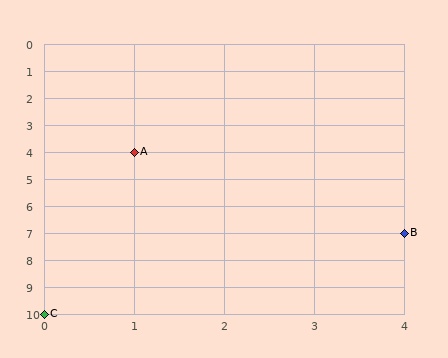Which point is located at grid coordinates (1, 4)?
Point A is at (1, 4).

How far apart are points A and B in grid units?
Points A and B are 3 columns and 3 rows apart (about 4.2 grid units diagonally).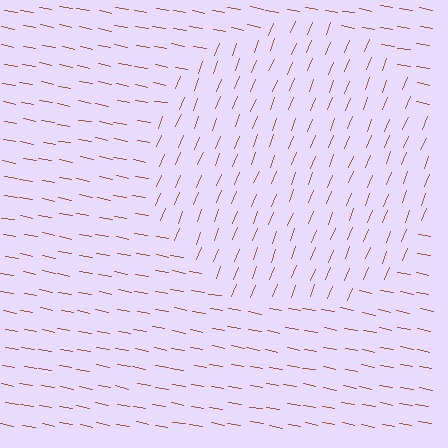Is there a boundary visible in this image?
Yes, there is a texture boundary formed by a change in line orientation.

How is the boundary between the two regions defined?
The boundary is defined purely by a change in line orientation (approximately 79 degrees difference). All lines are the same color and thickness.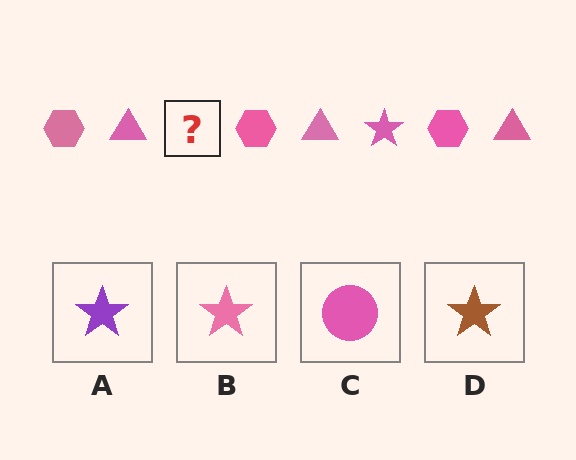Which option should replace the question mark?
Option B.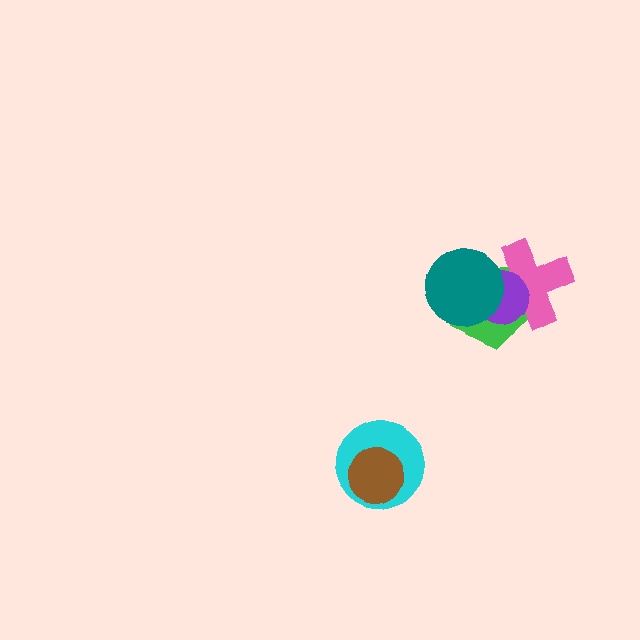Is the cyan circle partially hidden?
Yes, it is partially covered by another shape.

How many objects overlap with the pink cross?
3 objects overlap with the pink cross.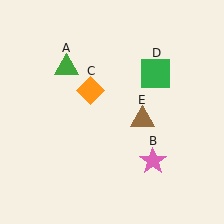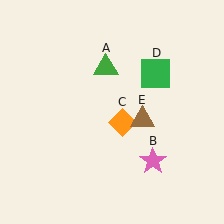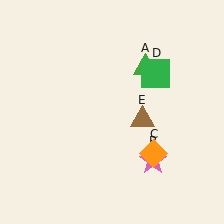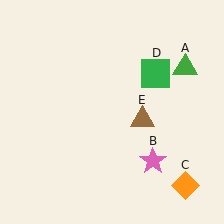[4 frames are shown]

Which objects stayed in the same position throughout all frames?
Pink star (object B) and green square (object D) and brown triangle (object E) remained stationary.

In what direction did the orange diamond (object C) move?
The orange diamond (object C) moved down and to the right.